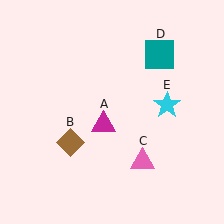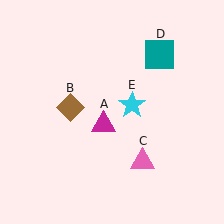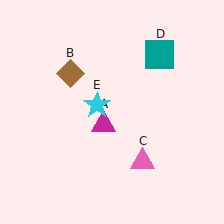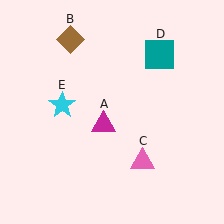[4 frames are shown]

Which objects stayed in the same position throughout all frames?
Magenta triangle (object A) and pink triangle (object C) and teal square (object D) remained stationary.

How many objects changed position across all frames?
2 objects changed position: brown diamond (object B), cyan star (object E).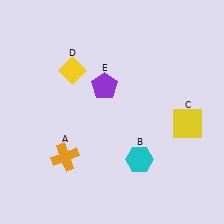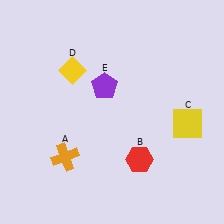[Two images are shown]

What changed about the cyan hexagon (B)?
In Image 1, B is cyan. In Image 2, it changed to red.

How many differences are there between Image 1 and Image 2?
There is 1 difference between the two images.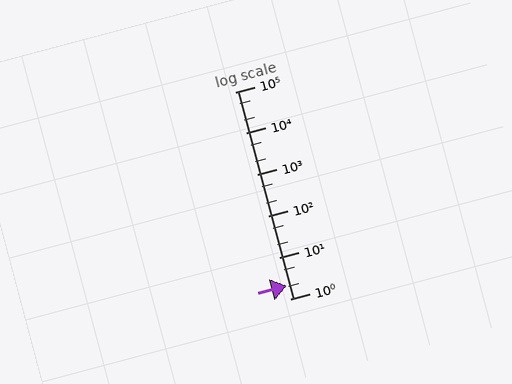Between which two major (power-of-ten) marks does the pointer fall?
The pointer is between 1 and 10.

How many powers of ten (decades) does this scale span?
The scale spans 5 decades, from 1 to 100000.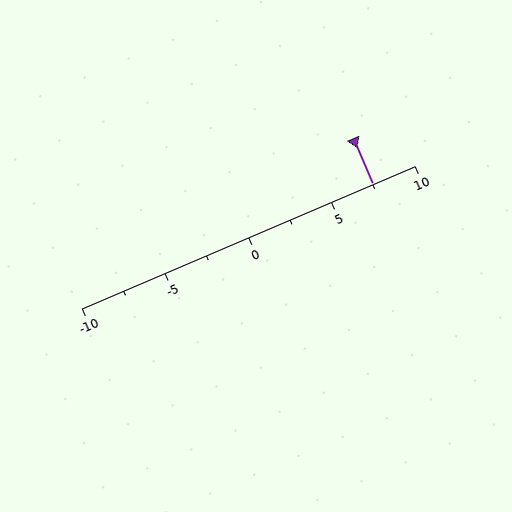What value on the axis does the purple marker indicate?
The marker indicates approximately 7.5.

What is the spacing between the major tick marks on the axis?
The major ticks are spaced 5 apart.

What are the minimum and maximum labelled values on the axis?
The axis runs from -10 to 10.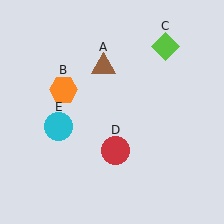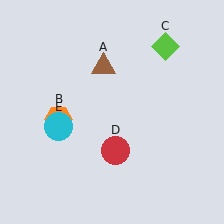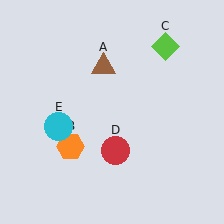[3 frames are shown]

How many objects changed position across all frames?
1 object changed position: orange hexagon (object B).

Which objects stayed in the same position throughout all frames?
Brown triangle (object A) and lime diamond (object C) and red circle (object D) and cyan circle (object E) remained stationary.